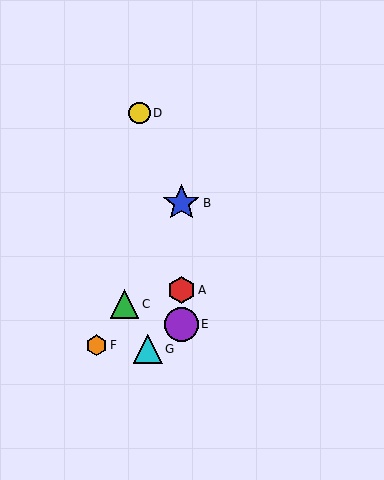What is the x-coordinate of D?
Object D is at x≈140.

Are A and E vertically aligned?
Yes, both are at x≈181.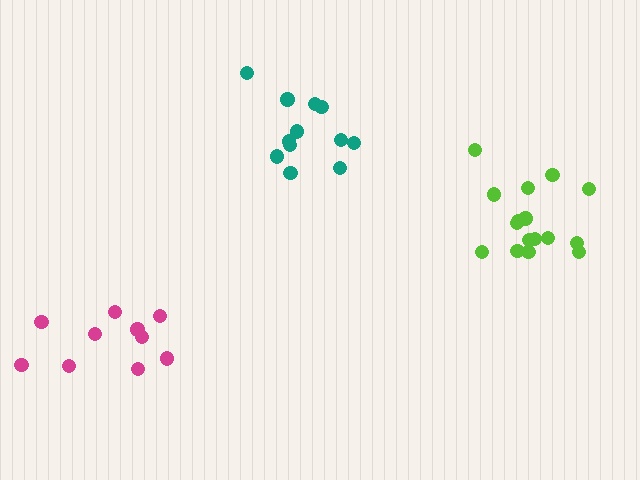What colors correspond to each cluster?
The clusters are colored: magenta, teal, lime.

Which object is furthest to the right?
The lime cluster is rightmost.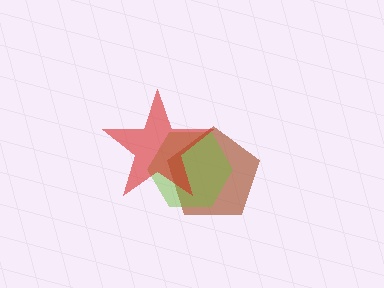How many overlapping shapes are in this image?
There are 3 overlapping shapes in the image.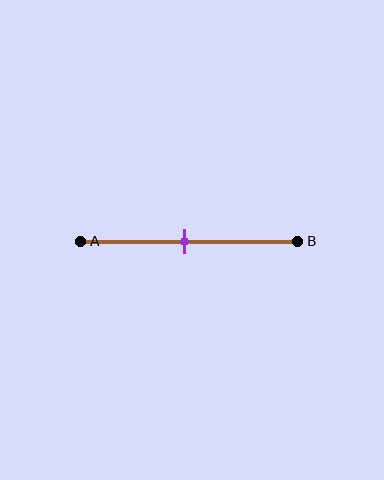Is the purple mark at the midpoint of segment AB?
Yes, the mark is approximately at the midpoint.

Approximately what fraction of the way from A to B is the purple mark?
The purple mark is approximately 50% of the way from A to B.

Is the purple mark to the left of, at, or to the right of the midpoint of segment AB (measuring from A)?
The purple mark is approximately at the midpoint of segment AB.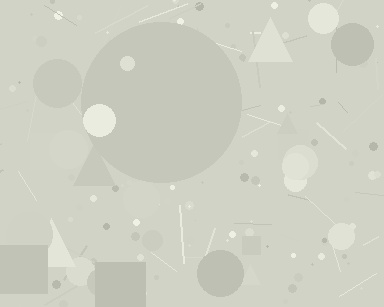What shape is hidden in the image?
A circle is hidden in the image.